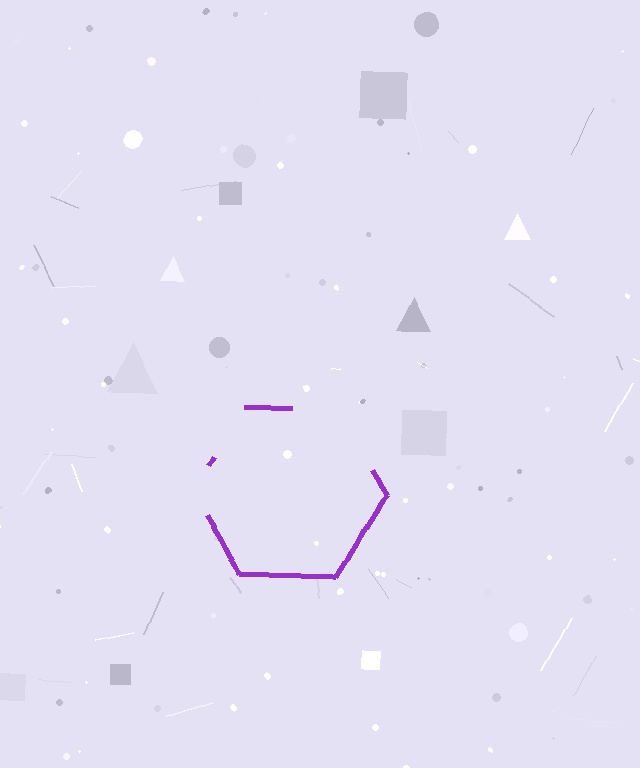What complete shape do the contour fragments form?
The contour fragments form a hexagon.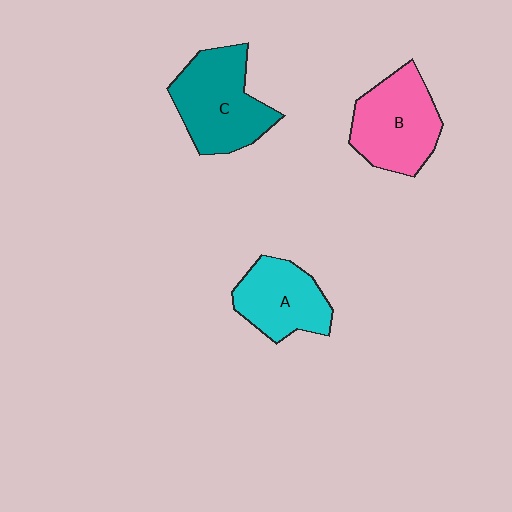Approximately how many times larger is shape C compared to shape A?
Approximately 1.3 times.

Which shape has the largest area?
Shape C (teal).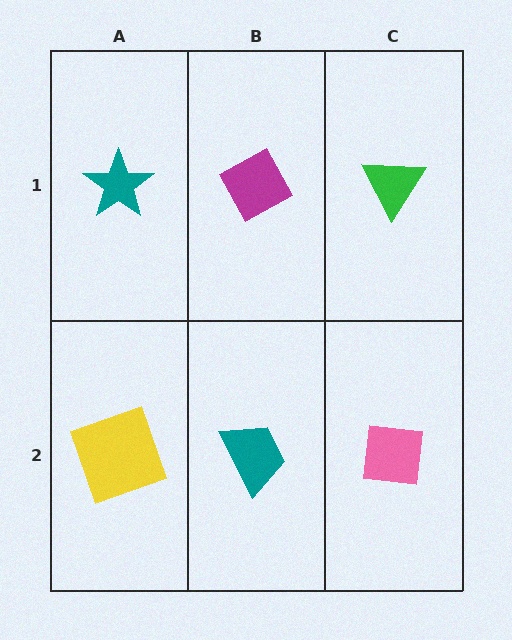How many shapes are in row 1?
3 shapes.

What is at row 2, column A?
A yellow square.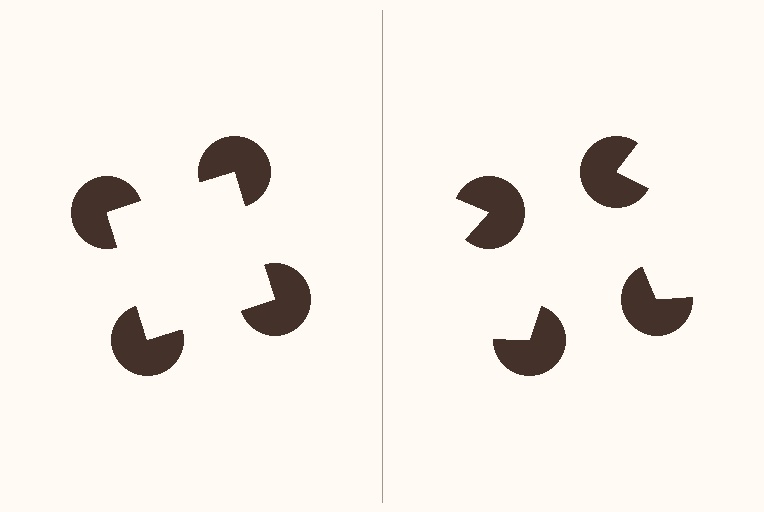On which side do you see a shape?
An illusory square appears on the left side. On the right side the wedge cuts are rotated, so no coherent shape forms.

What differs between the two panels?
The pac-man discs are positioned identically on both sides; only the wedge orientations differ. On the left they align to a square; on the right they are misaligned.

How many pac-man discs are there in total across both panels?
8 — 4 on each side.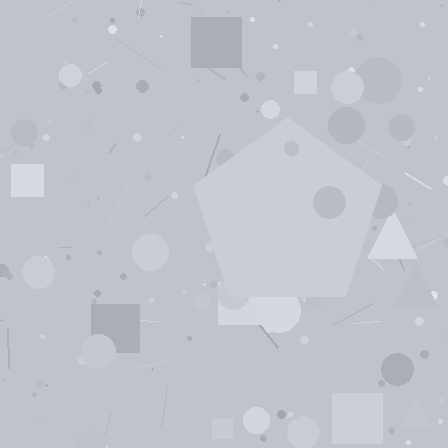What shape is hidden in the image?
A pentagon is hidden in the image.